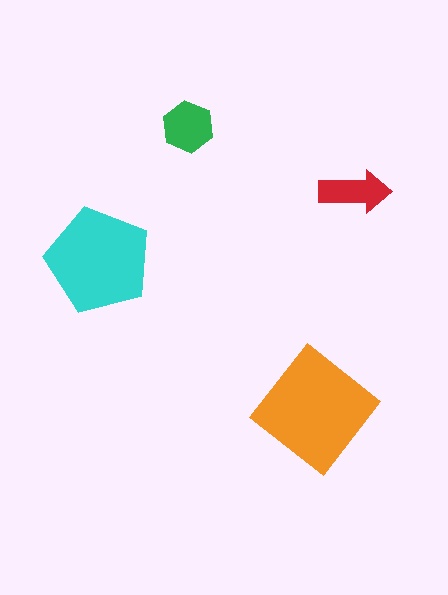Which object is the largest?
The orange diamond.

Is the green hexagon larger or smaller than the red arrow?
Larger.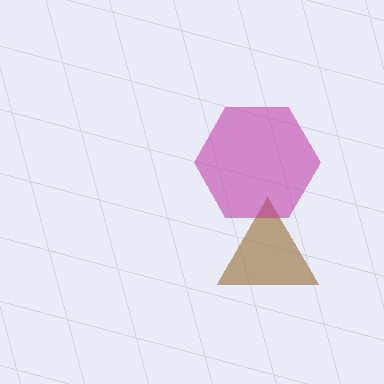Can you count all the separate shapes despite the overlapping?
Yes, there are 2 separate shapes.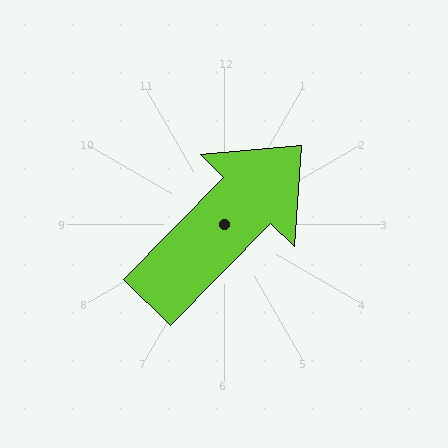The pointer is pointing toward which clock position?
Roughly 1 o'clock.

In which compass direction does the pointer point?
Northeast.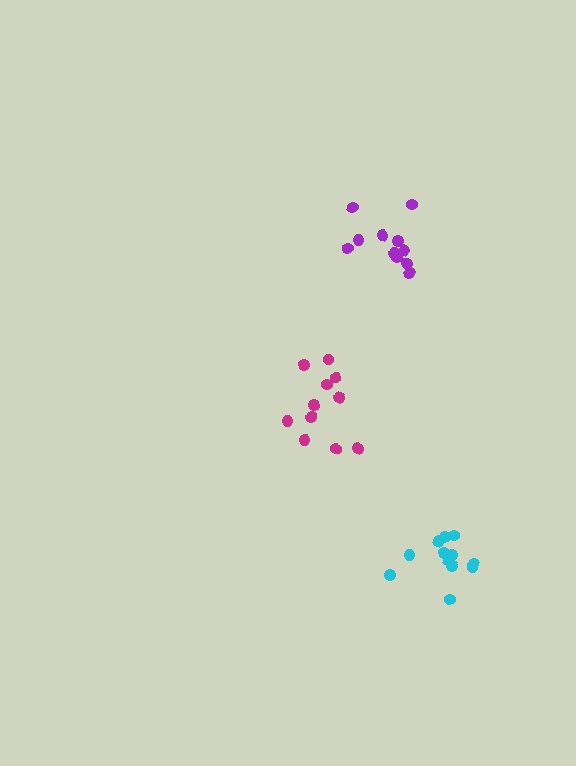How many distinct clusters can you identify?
There are 3 distinct clusters.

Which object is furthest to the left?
The magenta cluster is leftmost.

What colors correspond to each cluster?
The clusters are colored: magenta, cyan, purple.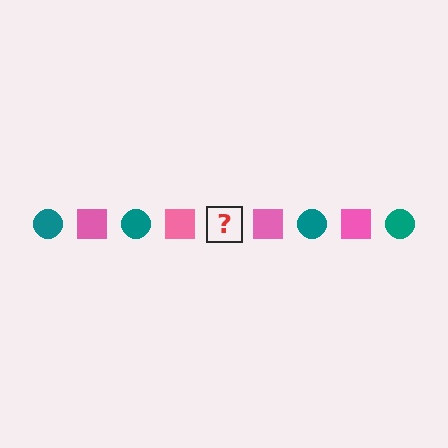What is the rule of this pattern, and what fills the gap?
The rule is that the pattern alternates between teal circle and pink square. The gap should be filled with a teal circle.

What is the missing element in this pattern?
The missing element is a teal circle.